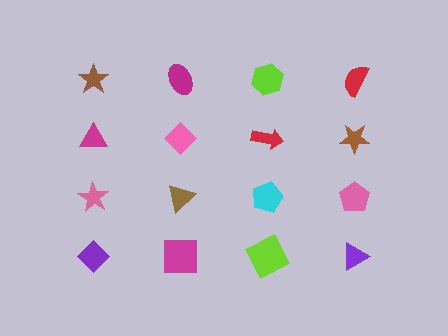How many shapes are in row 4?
4 shapes.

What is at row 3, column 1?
A pink star.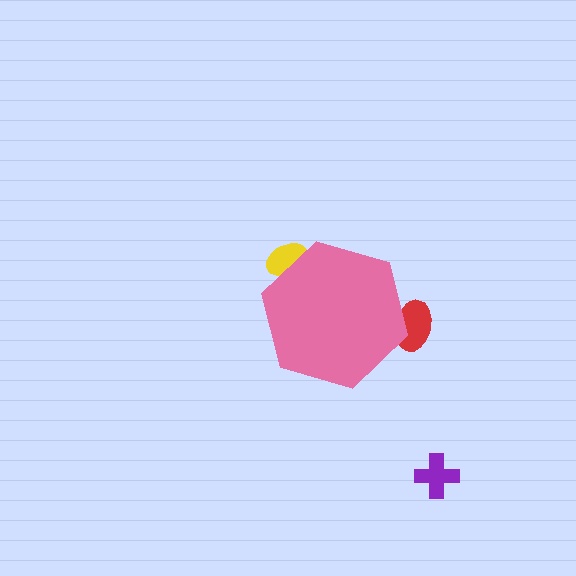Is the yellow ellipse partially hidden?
Yes, the yellow ellipse is partially hidden behind the pink hexagon.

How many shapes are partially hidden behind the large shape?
2 shapes are partially hidden.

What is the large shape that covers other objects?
A pink hexagon.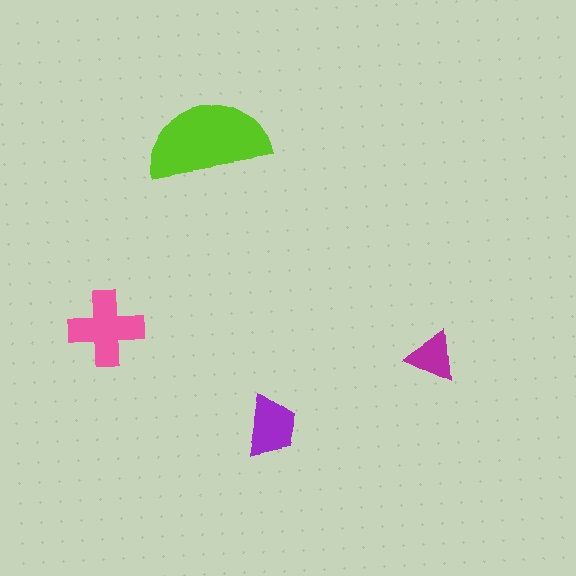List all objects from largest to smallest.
The lime semicircle, the pink cross, the purple trapezoid, the magenta triangle.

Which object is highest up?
The lime semicircle is topmost.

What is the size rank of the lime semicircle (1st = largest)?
1st.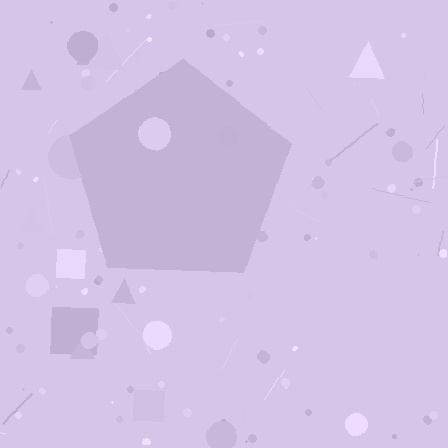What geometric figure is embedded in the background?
A pentagon is embedded in the background.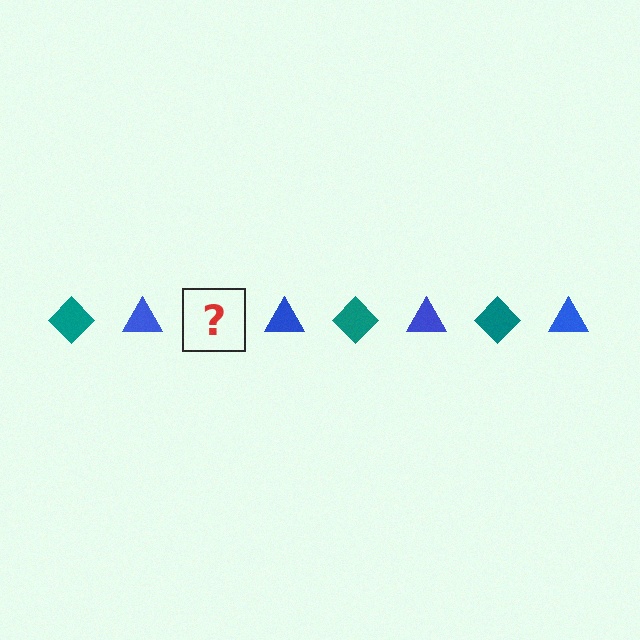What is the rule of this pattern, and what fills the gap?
The rule is that the pattern alternates between teal diamond and blue triangle. The gap should be filled with a teal diamond.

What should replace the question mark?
The question mark should be replaced with a teal diamond.